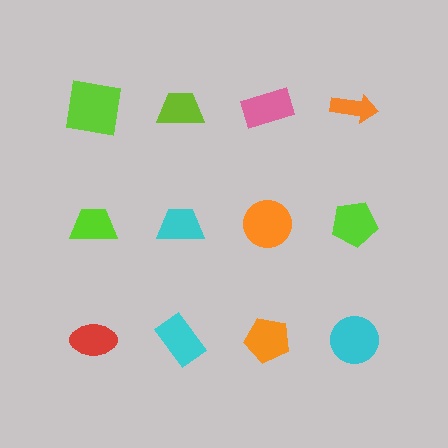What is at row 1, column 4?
An orange arrow.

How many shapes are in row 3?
4 shapes.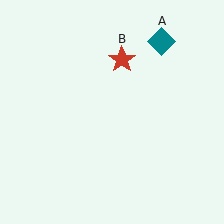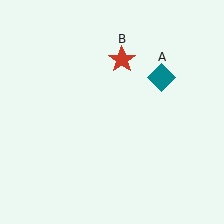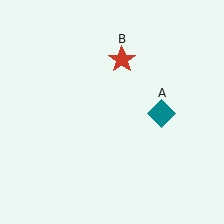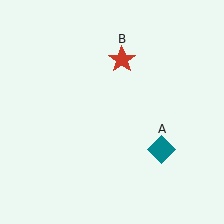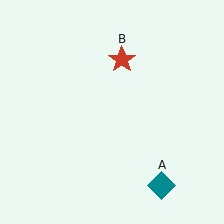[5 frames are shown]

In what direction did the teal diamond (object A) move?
The teal diamond (object A) moved down.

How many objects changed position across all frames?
1 object changed position: teal diamond (object A).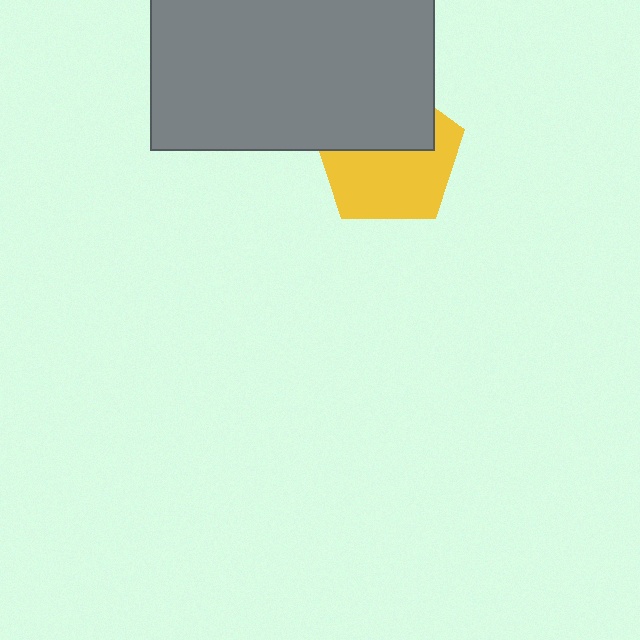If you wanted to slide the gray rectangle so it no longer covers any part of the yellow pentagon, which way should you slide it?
Slide it up — that is the most direct way to separate the two shapes.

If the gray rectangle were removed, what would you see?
You would see the complete yellow pentagon.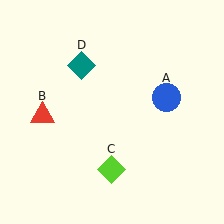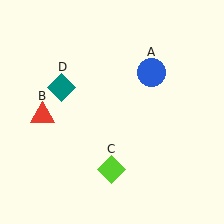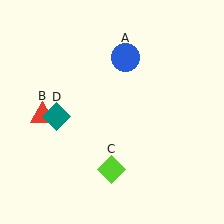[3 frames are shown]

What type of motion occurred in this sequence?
The blue circle (object A), teal diamond (object D) rotated counterclockwise around the center of the scene.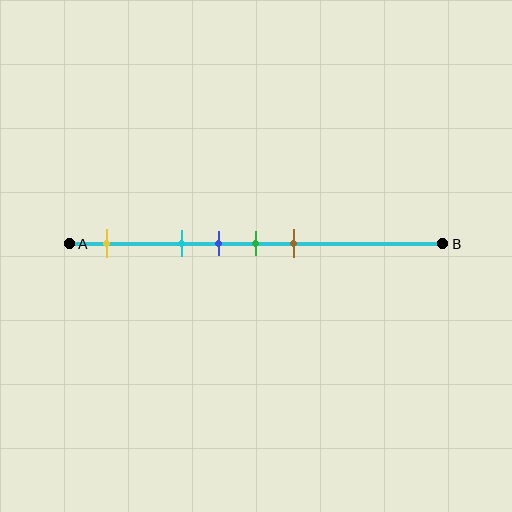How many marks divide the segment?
There are 5 marks dividing the segment.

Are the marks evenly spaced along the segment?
No, the marks are not evenly spaced.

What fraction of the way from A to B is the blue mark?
The blue mark is approximately 40% (0.4) of the way from A to B.